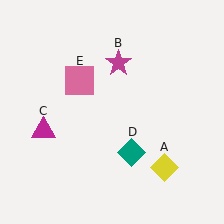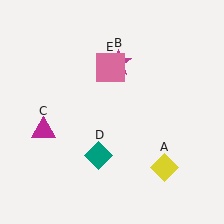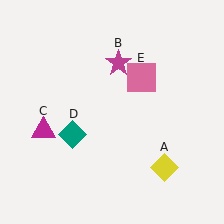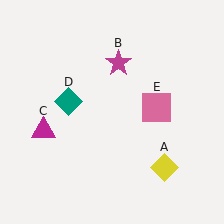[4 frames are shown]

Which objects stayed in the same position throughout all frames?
Yellow diamond (object A) and magenta star (object B) and magenta triangle (object C) remained stationary.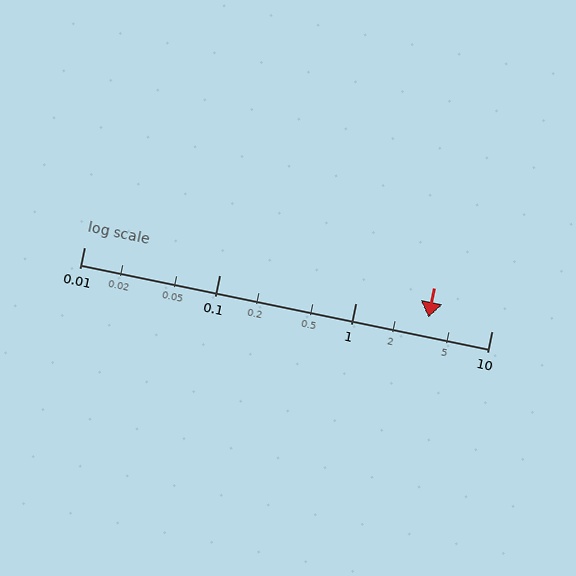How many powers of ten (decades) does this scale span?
The scale spans 3 decades, from 0.01 to 10.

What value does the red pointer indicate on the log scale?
The pointer indicates approximately 3.4.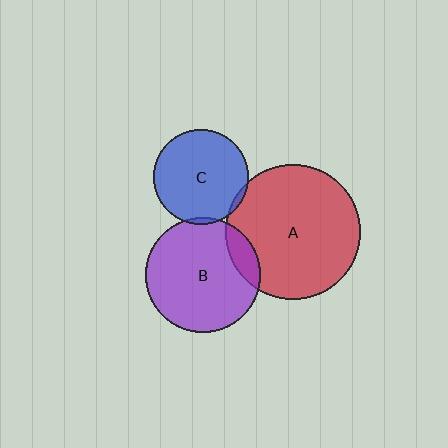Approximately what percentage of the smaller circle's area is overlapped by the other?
Approximately 5%.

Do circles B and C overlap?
Yes.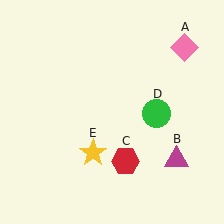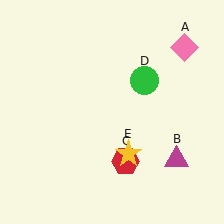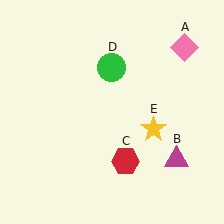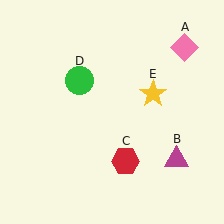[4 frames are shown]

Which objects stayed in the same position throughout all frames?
Pink diamond (object A) and magenta triangle (object B) and red hexagon (object C) remained stationary.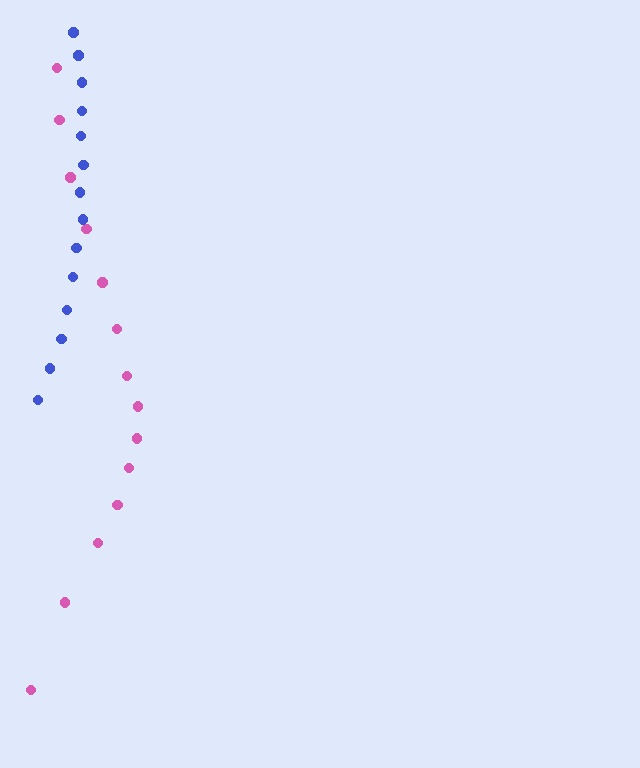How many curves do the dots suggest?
There are 2 distinct paths.